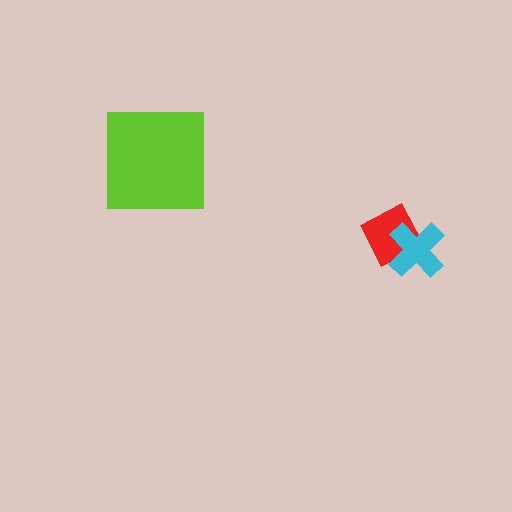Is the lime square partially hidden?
No, no other shape covers it.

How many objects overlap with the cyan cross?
1 object overlaps with the cyan cross.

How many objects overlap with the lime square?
0 objects overlap with the lime square.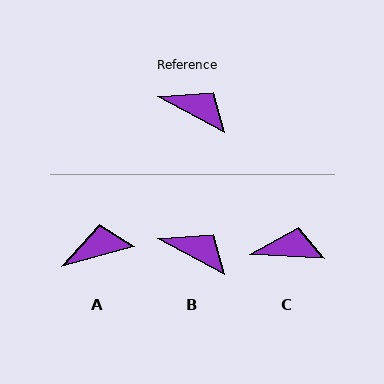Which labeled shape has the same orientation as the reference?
B.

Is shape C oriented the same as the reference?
No, it is off by about 25 degrees.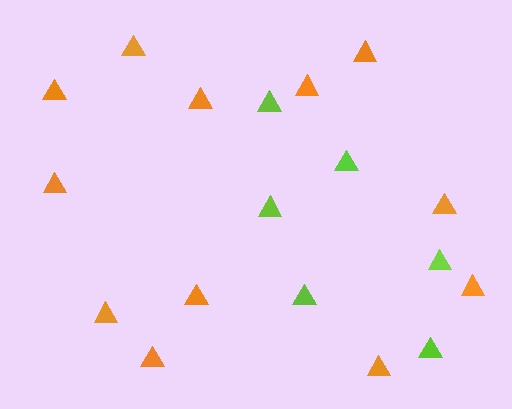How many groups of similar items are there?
There are 2 groups: one group of orange triangles (12) and one group of lime triangles (6).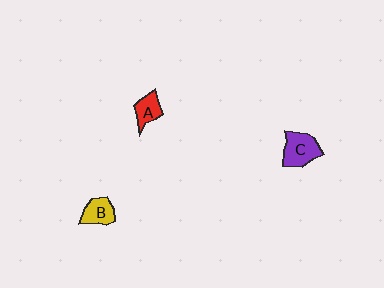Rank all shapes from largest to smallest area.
From largest to smallest: C (purple), B (yellow), A (red).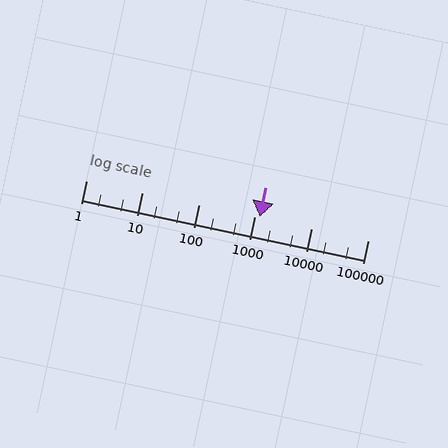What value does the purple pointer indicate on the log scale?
The pointer indicates approximately 1200.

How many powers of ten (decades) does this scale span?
The scale spans 5 decades, from 1 to 100000.